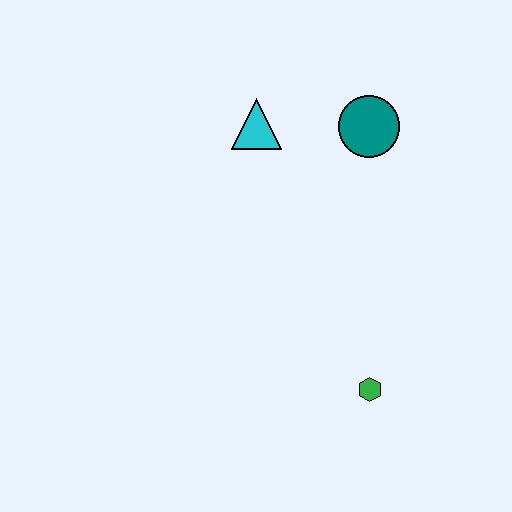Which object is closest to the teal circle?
The cyan triangle is closest to the teal circle.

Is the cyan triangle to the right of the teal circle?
No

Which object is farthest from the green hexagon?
The cyan triangle is farthest from the green hexagon.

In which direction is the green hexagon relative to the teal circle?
The green hexagon is below the teal circle.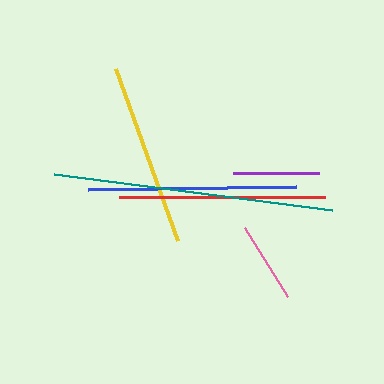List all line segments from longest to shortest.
From longest to shortest: teal, blue, red, yellow, purple, pink.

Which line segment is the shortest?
The pink line is the shortest at approximately 81 pixels.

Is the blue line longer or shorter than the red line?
The blue line is longer than the red line.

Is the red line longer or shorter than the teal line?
The teal line is longer than the red line.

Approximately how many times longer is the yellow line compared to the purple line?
The yellow line is approximately 2.1 times the length of the purple line.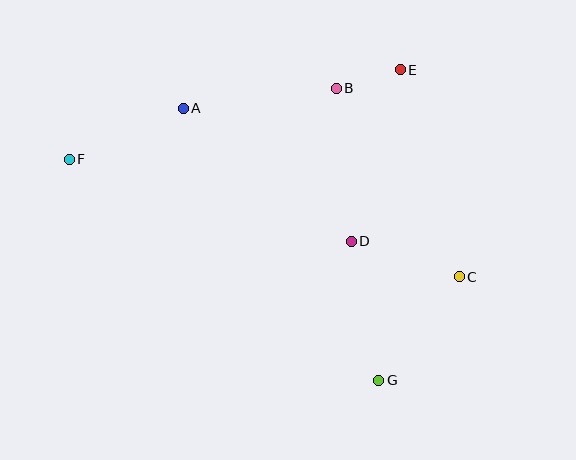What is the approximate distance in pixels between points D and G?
The distance between D and G is approximately 142 pixels.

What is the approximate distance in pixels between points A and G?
The distance between A and G is approximately 335 pixels.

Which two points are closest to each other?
Points B and E are closest to each other.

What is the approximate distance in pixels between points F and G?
The distance between F and G is approximately 380 pixels.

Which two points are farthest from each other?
Points C and F are farthest from each other.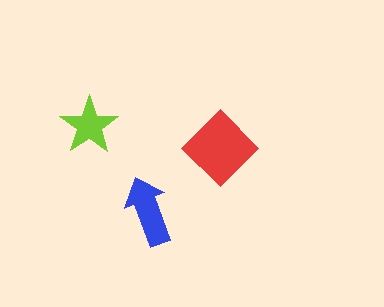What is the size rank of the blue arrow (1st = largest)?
2nd.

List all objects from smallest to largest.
The lime star, the blue arrow, the red diamond.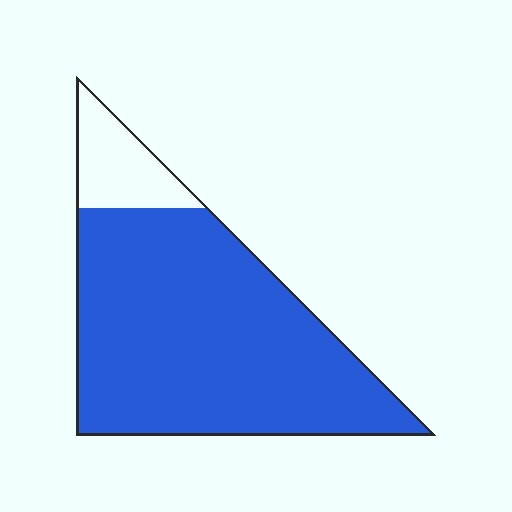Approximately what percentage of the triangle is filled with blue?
Approximately 85%.